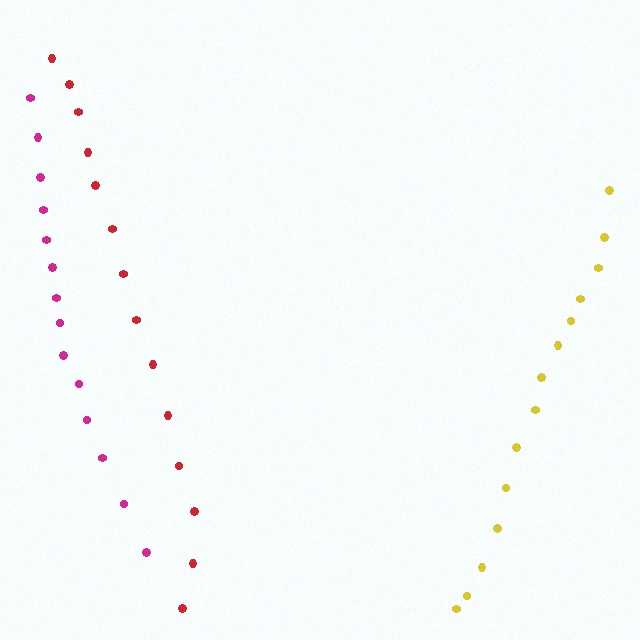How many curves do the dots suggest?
There are 3 distinct paths.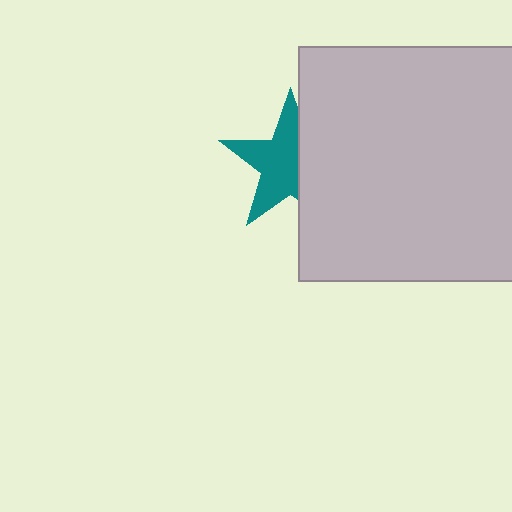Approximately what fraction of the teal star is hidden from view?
Roughly 40% of the teal star is hidden behind the light gray rectangle.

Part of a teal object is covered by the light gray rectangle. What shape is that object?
It is a star.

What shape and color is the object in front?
The object in front is a light gray rectangle.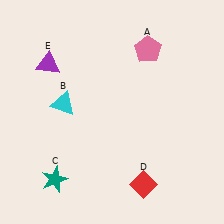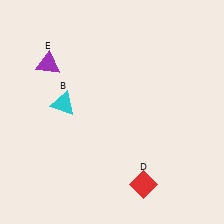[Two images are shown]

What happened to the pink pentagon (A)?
The pink pentagon (A) was removed in Image 2. It was in the top-right area of Image 1.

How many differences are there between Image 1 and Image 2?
There are 2 differences between the two images.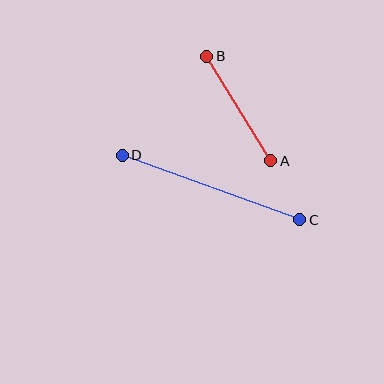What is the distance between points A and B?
The distance is approximately 122 pixels.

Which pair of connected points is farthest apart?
Points C and D are farthest apart.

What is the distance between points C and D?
The distance is approximately 188 pixels.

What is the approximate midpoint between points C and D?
The midpoint is at approximately (211, 188) pixels.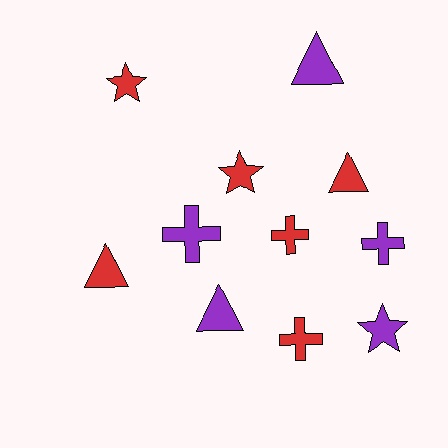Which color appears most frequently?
Red, with 6 objects.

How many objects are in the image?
There are 11 objects.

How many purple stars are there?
There is 1 purple star.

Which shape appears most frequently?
Cross, with 4 objects.